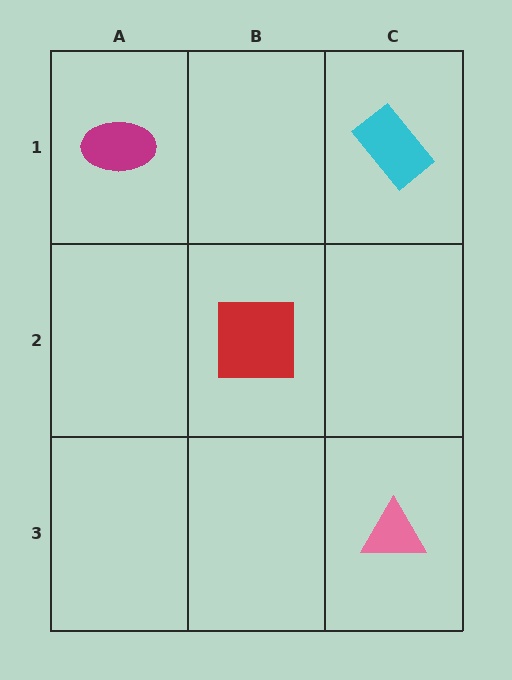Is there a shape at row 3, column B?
No, that cell is empty.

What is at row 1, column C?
A cyan rectangle.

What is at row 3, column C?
A pink triangle.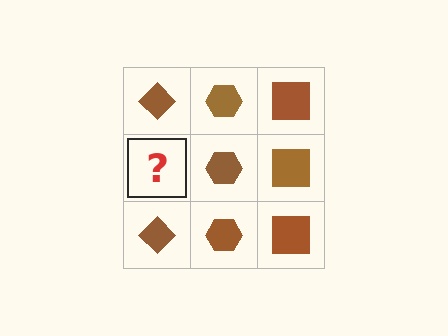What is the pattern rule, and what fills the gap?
The rule is that each column has a consistent shape. The gap should be filled with a brown diamond.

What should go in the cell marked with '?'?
The missing cell should contain a brown diamond.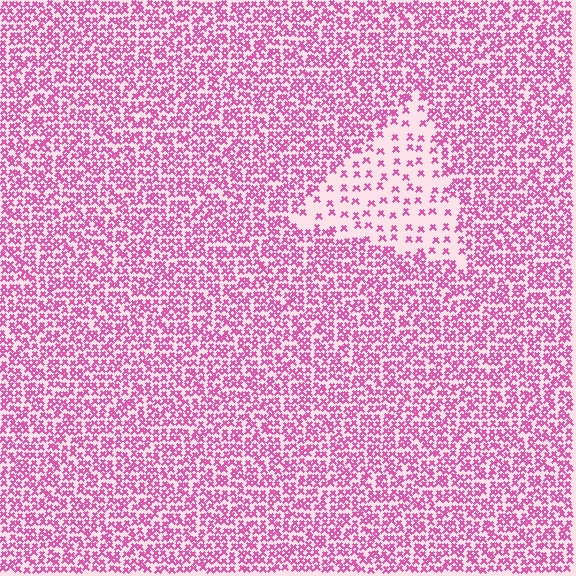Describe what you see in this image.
The image contains small pink elements arranged at two different densities. A triangle-shaped region is visible where the elements are less densely packed than the surrounding area.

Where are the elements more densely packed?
The elements are more densely packed outside the triangle boundary.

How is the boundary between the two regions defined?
The boundary is defined by a change in element density (approximately 2.9x ratio). All elements are the same color, size, and shape.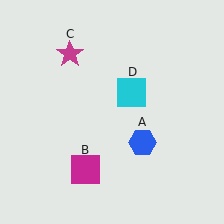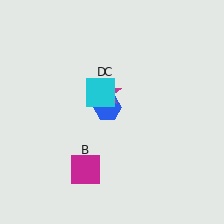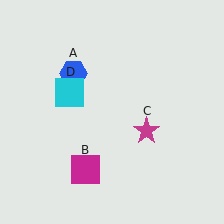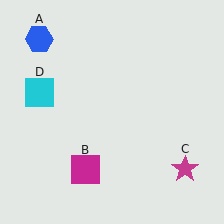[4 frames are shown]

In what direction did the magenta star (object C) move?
The magenta star (object C) moved down and to the right.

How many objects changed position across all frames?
3 objects changed position: blue hexagon (object A), magenta star (object C), cyan square (object D).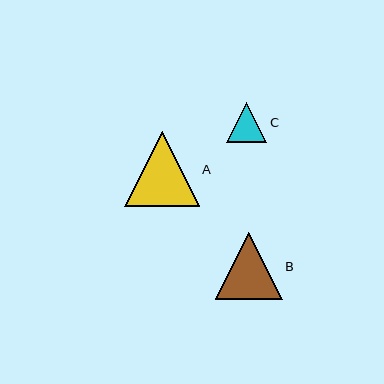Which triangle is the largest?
Triangle A is the largest with a size of approximately 74 pixels.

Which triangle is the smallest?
Triangle C is the smallest with a size of approximately 40 pixels.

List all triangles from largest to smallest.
From largest to smallest: A, B, C.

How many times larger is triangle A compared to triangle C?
Triangle A is approximately 1.9 times the size of triangle C.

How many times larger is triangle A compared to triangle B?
Triangle A is approximately 1.1 times the size of triangle B.